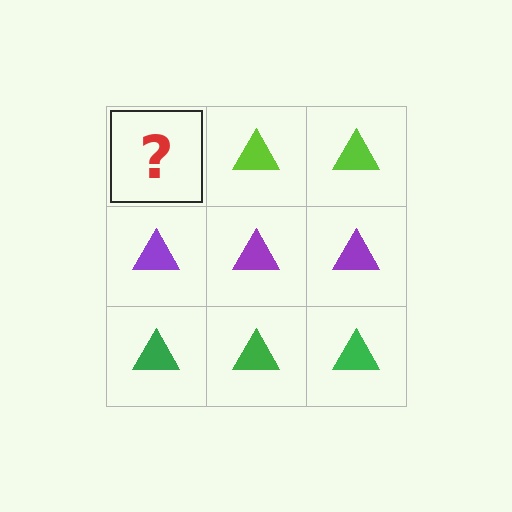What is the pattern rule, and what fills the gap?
The rule is that each row has a consistent color. The gap should be filled with a lime triangle.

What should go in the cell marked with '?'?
The missing cell should contain a lime triangle.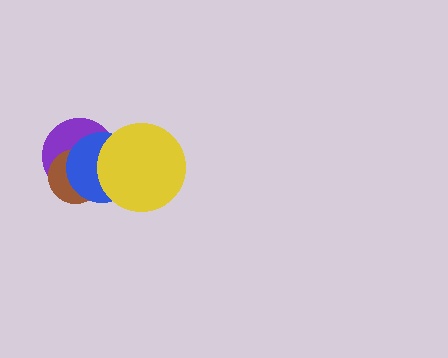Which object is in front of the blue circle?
The yellow circle is in front of the blue circle.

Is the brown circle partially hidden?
Yes, it is partially covered by another shape.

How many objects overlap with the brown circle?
2 objects overlap with the brown circle.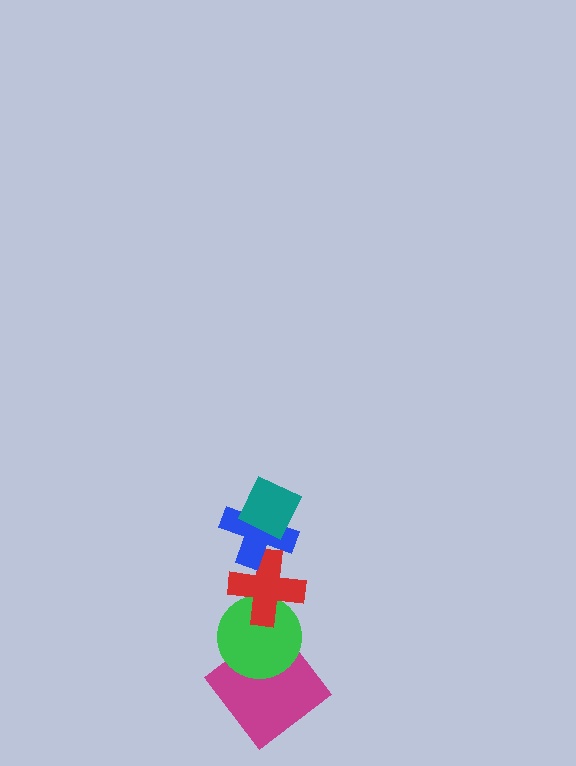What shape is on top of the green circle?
The red cross is on top of the green circle.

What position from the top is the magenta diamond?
The magenta diamond is 5th from the top.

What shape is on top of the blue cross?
The teal diamond is on top of the blue cross.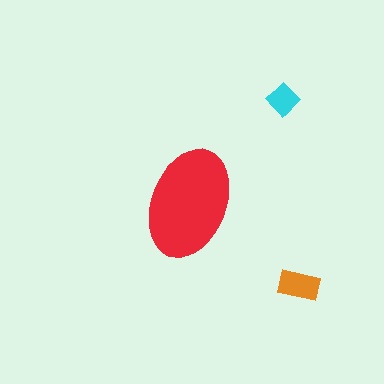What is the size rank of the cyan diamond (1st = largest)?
3rd.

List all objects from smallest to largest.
The cyan diamond, the orange rectangle, the red ellipse.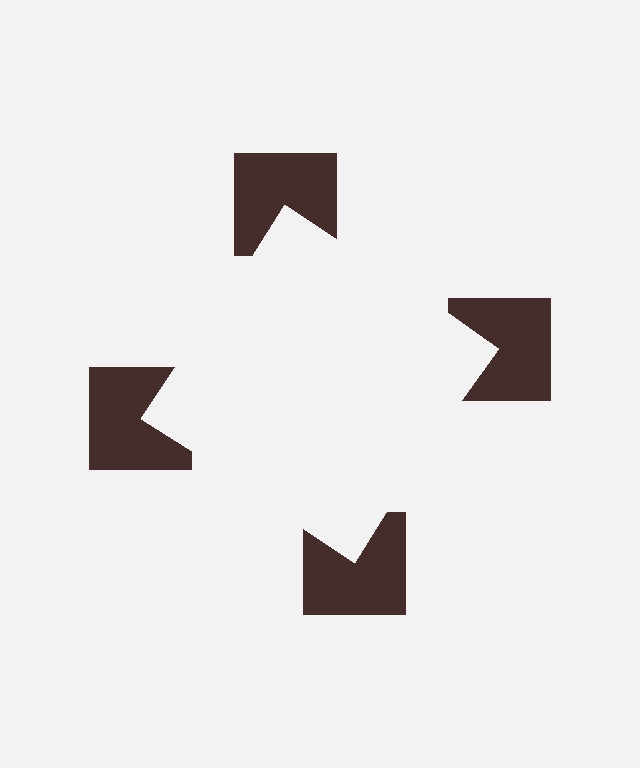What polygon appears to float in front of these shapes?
An illusory square — its edges are inferred from the aligned wedge cuts in the notched squares, not physically drawn.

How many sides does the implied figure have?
4 sides.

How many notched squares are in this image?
There are 4 — one at each vertex of the illusory square.